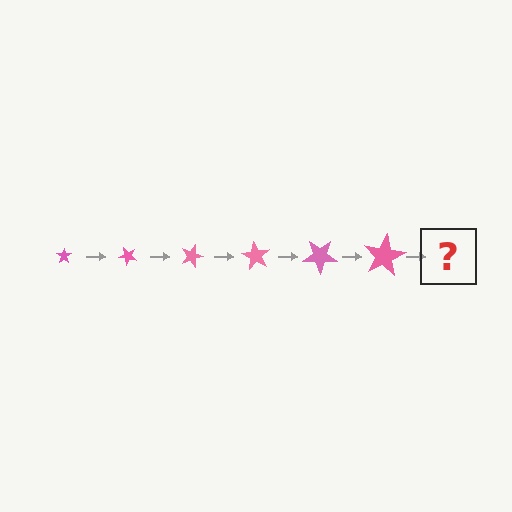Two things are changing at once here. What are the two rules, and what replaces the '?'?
The two rules are that the star grows larger each step and it rotates 45 degrees each step. The '?' should be a star, larger than the previous one and rotated 270 degrees from the start.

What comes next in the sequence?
The next element should be a star, larger than the previous one and rotated 270 degrees from the start.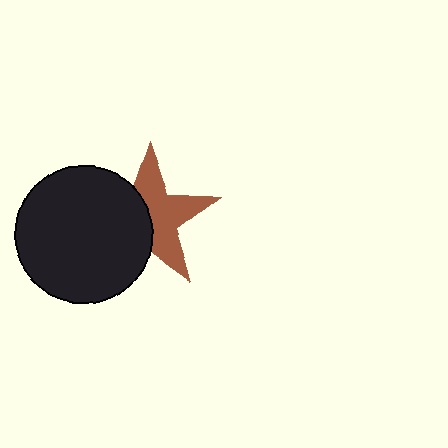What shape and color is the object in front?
The object in front is a black circle.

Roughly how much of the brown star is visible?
About half of it is visible (roughly 55%).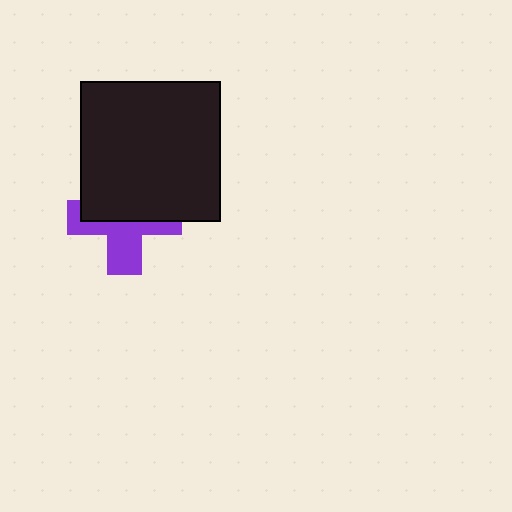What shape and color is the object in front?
The object in front is a black square.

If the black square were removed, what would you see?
You would see the complete purple cross.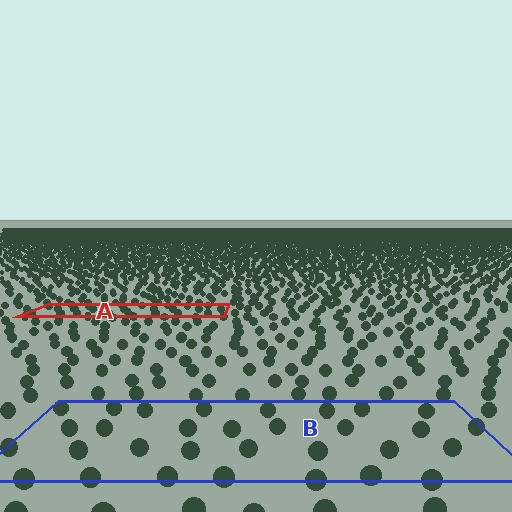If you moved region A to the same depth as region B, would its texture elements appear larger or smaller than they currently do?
They would appear larger. At a closer depth, the same texture elements are projected at a bigger on-screen size.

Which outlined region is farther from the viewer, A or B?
Region A is farther from the viewer — the texture elements inside it appear smaller and more densely packed.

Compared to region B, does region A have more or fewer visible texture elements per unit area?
Region A has more texture elements per unit area — they are packed more densely because it is farther away.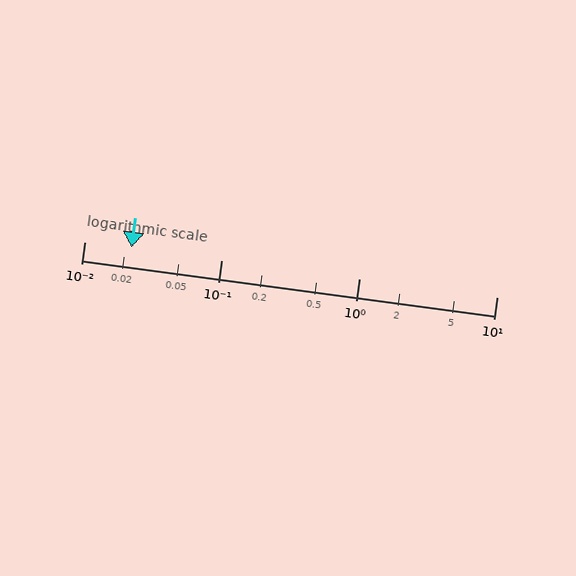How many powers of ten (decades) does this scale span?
The scale spans 3 decades, from 0.01 to 10.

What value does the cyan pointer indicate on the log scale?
The pointer indicates approximately 0.022.